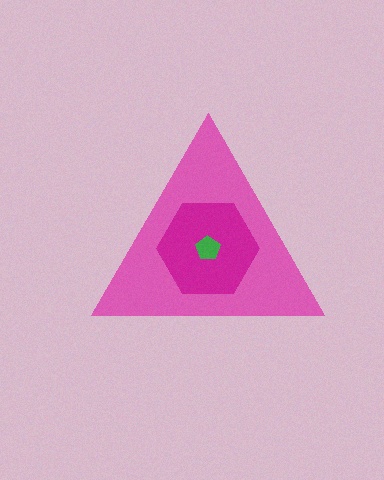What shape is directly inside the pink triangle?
The magenta hexagon.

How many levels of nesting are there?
3.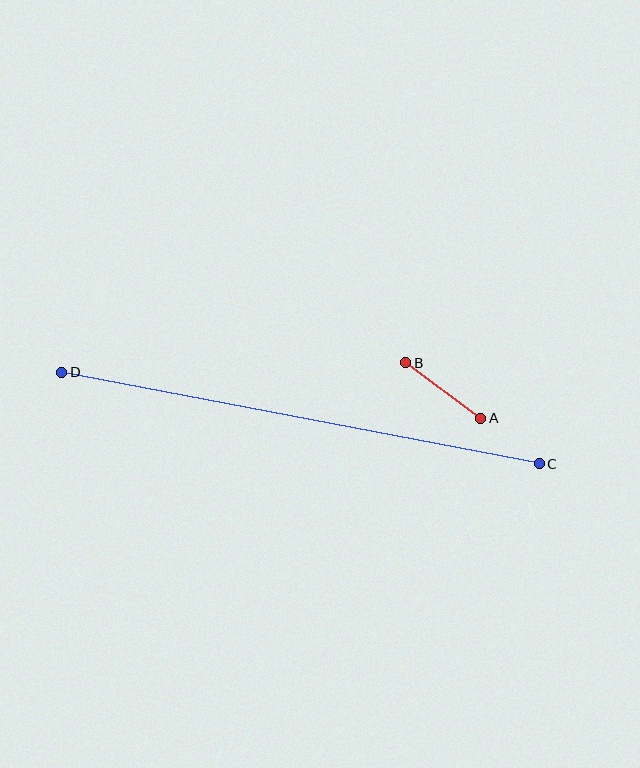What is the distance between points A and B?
The distance is approximately 93 pixels.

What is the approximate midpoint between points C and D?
The midpoint is at approximately (300, 418) pixels.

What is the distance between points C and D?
The distance is approximately 486 pixels.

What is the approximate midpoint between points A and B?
The midpoint is at approximately (443, 390) pixels.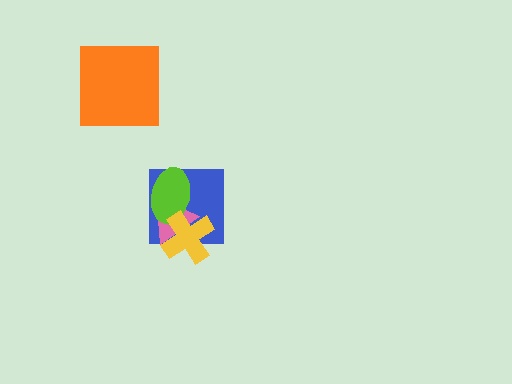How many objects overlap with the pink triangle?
3 objects overlap with the pink triangle.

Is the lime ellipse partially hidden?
Yes, it is partially covered by another shape.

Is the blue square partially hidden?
Yes, it is partially covered by another shape.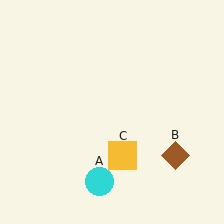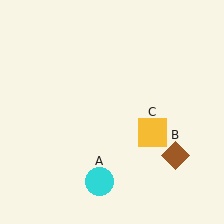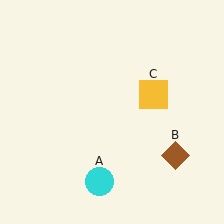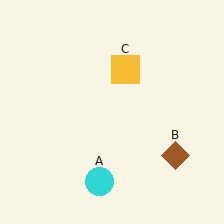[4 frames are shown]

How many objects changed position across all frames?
1 object changed position: yellow square (object C).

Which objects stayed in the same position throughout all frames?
Cyan circle (object A) and brown diamond (object B) remained stationary.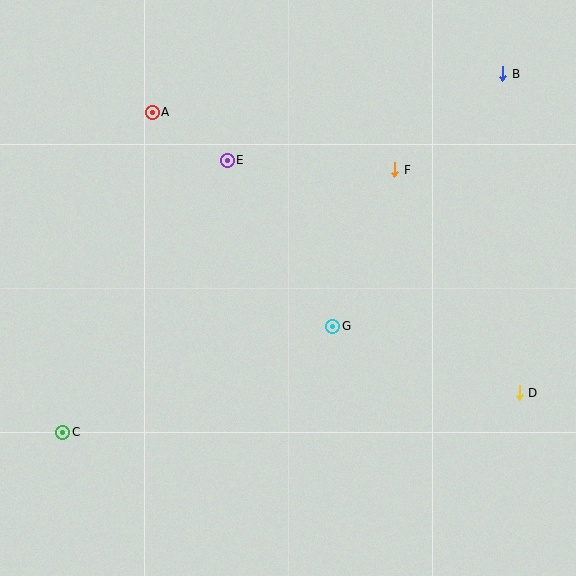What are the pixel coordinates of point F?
Point F is at (395, 170).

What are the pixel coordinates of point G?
Point G is at (333, 326).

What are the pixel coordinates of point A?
Point A is at (152, 112).